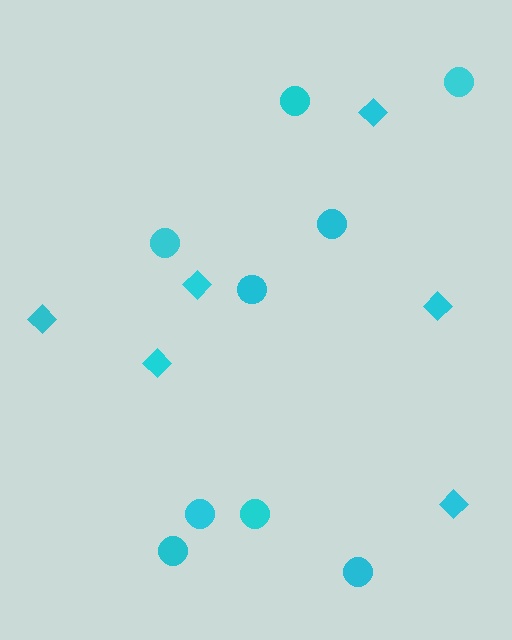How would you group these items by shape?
There are 2 groups: one group of diamonds (6) and one group of circles (9).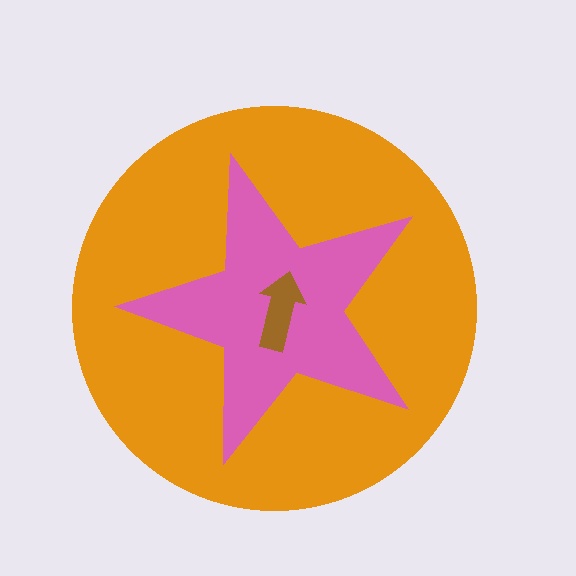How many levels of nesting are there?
3.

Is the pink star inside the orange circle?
Yes.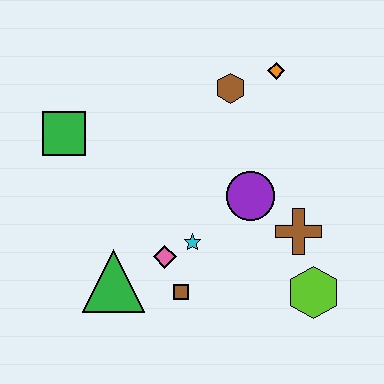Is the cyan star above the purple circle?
No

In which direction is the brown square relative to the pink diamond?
The brown square is below the pink diamond.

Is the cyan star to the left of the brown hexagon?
Yes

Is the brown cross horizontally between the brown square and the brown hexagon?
No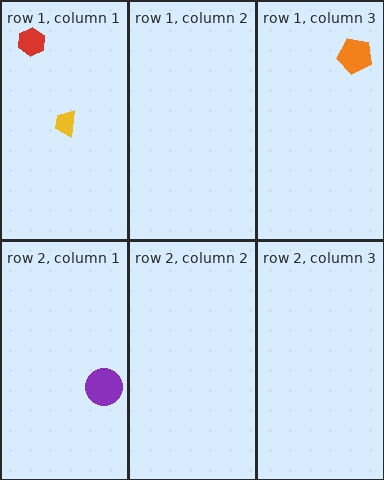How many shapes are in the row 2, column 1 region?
1.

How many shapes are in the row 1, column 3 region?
1.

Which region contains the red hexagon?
The row 1, column 1 region.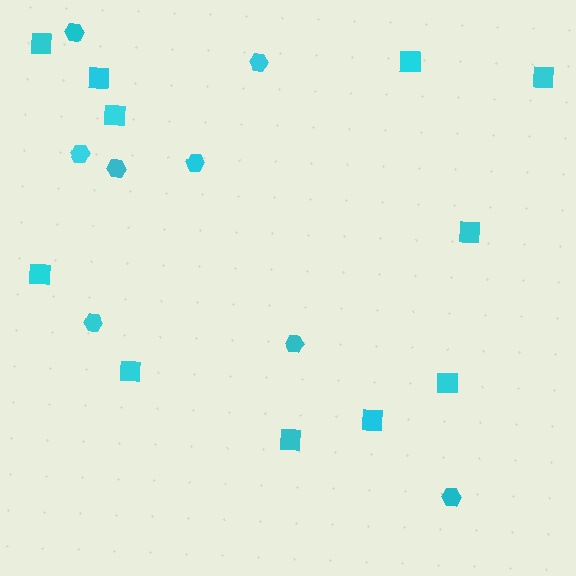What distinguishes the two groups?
There are 2 groups: one group of hexagons (8) and one group of squares (11).